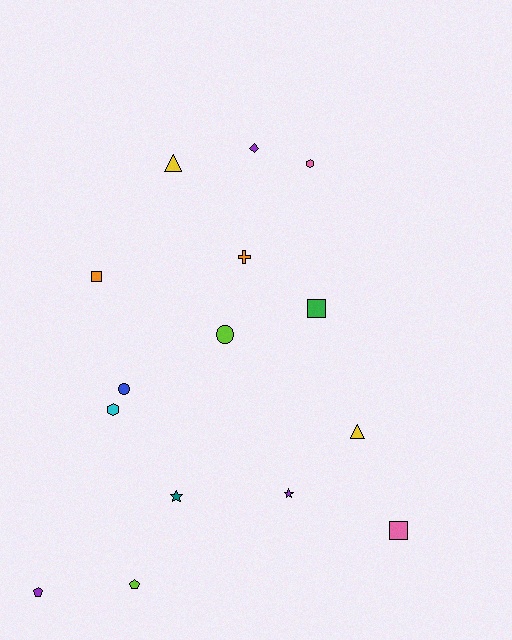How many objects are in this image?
There are 15 objects.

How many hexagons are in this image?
There are 2 hexagons.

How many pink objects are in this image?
There are 2 pink objects.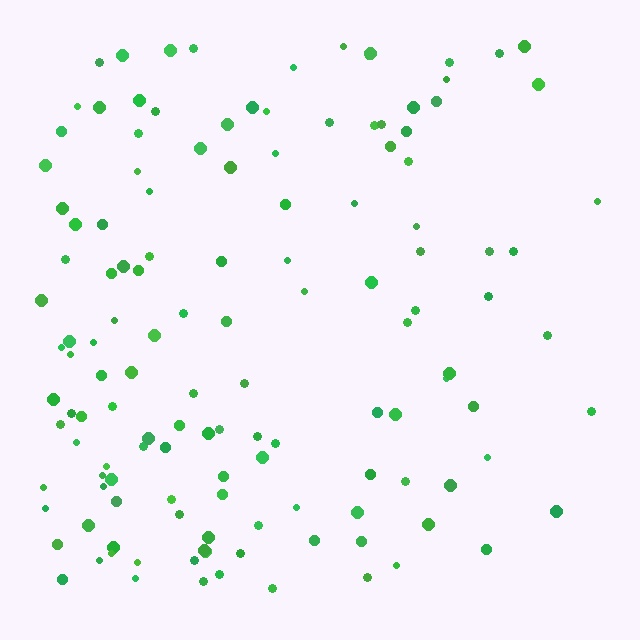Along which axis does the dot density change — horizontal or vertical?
Horizontal.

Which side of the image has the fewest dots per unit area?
The right.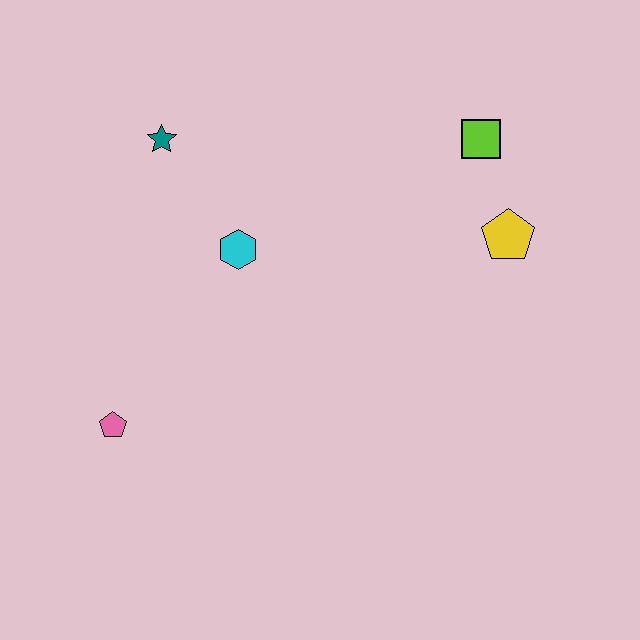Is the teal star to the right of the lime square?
No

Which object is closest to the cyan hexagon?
The teal star is closest to the cyan hexagon.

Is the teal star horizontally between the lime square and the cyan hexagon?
No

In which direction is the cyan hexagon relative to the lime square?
The cyan hexagon is to the left of the lime square.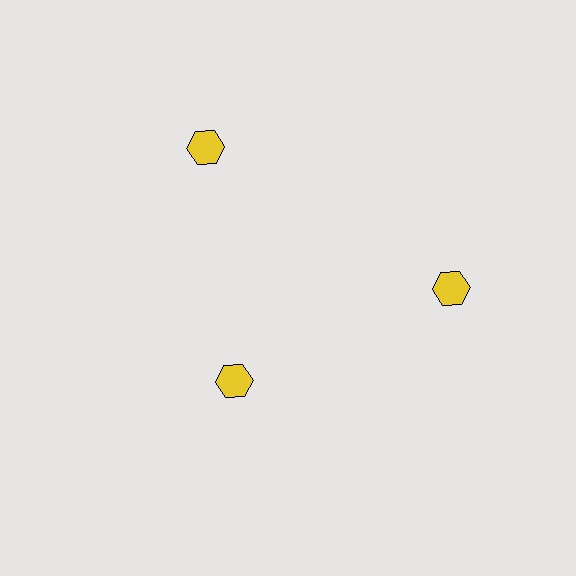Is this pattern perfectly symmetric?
No. The 3 yellow hexagons are arranged in a ring, but one element near the 7 o'clock position is pulled inward toward the center, breaking the 3-fold rotational symmetry.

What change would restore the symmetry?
The symmetry would be restored by moving it outward, back onto the ring so that all 3 hexagons sit at equal angles and equal distance from the center.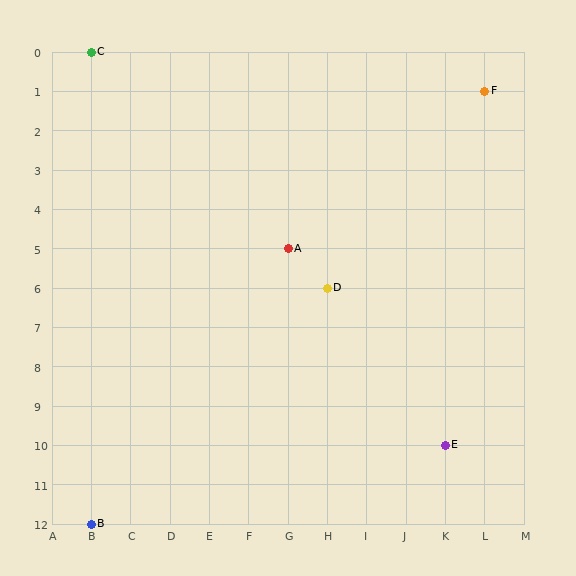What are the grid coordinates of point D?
Point D is at grid coordinates (H, 6).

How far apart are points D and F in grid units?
Points D and F are 4 columns and 5 rows apart (about 6.4 grid units diagonally).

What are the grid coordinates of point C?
Point C is at grid coordinates (B, 0).